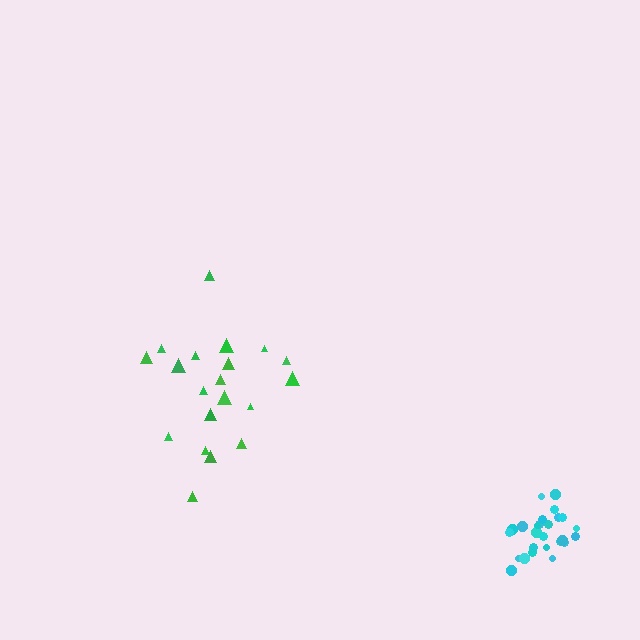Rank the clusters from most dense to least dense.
cyan, green.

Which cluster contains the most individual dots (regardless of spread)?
Cyan (26).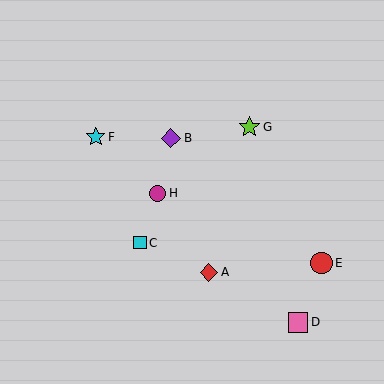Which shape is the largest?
The red circle (labeled E) is the largest.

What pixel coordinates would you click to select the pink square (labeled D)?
Click at (298, 322) to select the pink square D.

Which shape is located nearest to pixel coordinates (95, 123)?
The cyan star (labeled F) at (96, 137) is nearest to that location.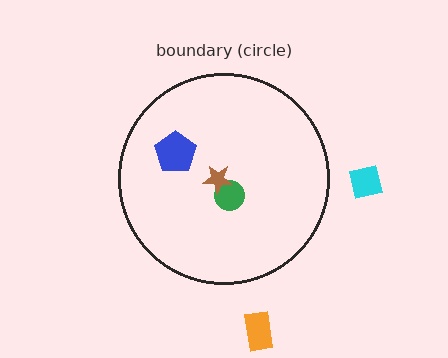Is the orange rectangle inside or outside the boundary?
Outside.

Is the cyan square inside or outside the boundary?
Outside.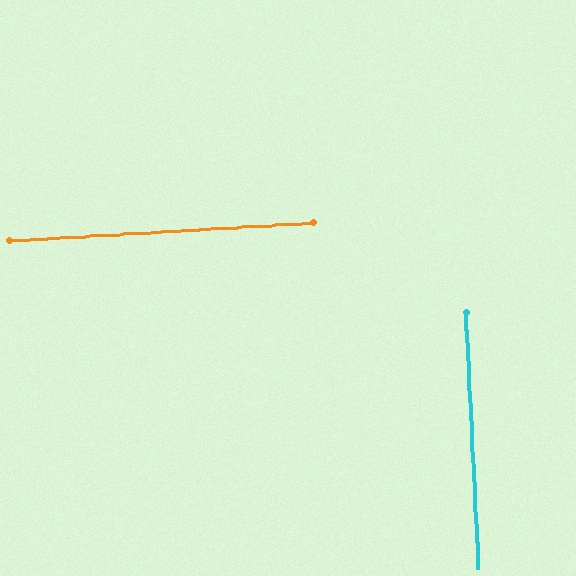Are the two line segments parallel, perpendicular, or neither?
Perpendicular — they meet at approximately 89°.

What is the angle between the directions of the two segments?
Approximately 89 degrees.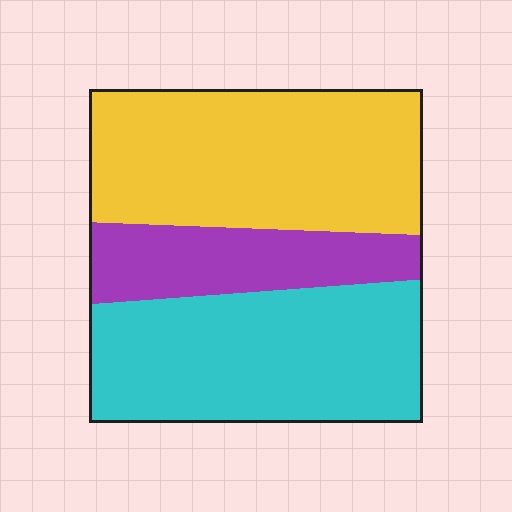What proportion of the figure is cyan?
Cyan covers about 40% of the figure.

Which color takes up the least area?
Purple, at roughly 20%.